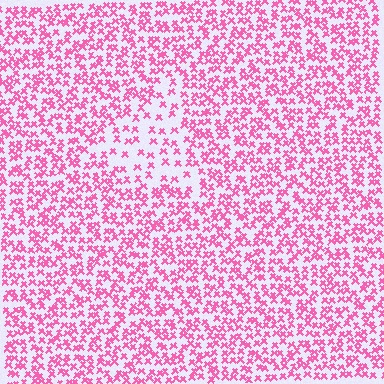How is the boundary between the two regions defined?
The boundary is defined by a change in element density (approximately 2.1x ratio). All elements are the same color, size, and shape.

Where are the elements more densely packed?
The elements are more densely packed outside the triangle boundary.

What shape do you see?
I see a triangle.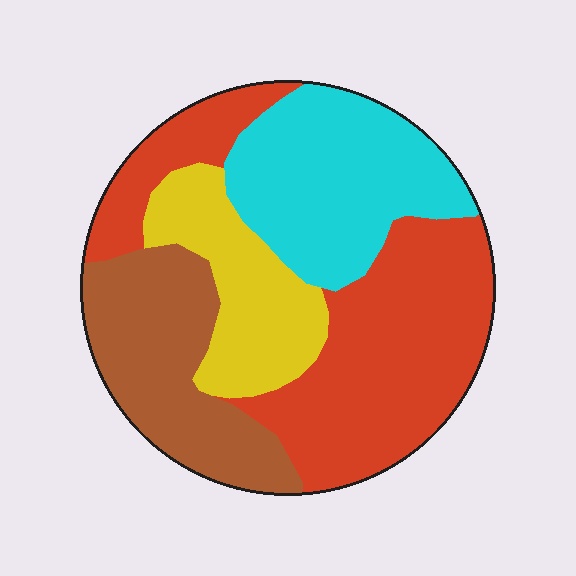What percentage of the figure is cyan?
Cyan covers 24% of the figure.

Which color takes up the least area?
Yellow, at roughly 15%.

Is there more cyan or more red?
Red.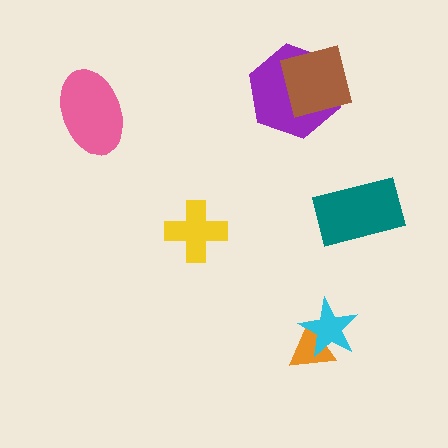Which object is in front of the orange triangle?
The cyan star is in front of the orange triangle.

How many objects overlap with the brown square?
1 object overlaps with the brown square.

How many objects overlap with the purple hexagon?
1 object overlaps with the purple hexagon.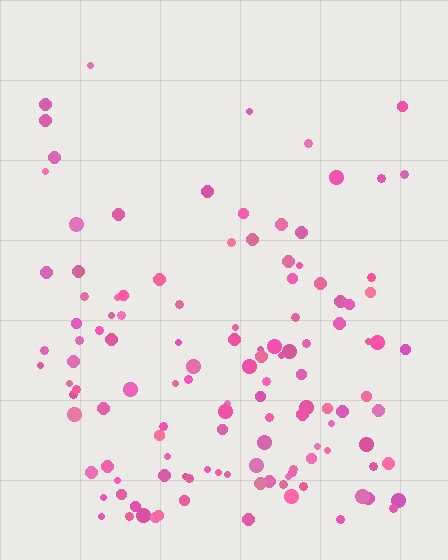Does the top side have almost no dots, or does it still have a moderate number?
Still a moderate number, just noticeably fewer than the bottom.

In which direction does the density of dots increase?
From top to bottom, with the bottom side densest.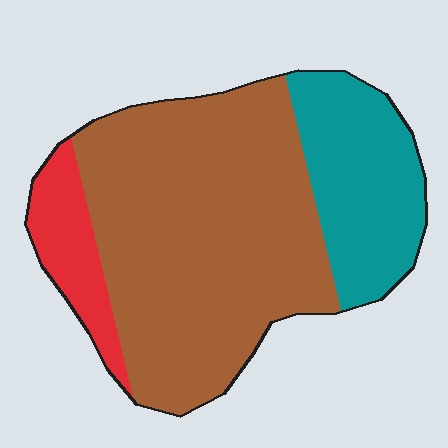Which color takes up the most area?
Brown, at roughly 65%.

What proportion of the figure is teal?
Teal takes up about one quarter (1/4) of the figure.